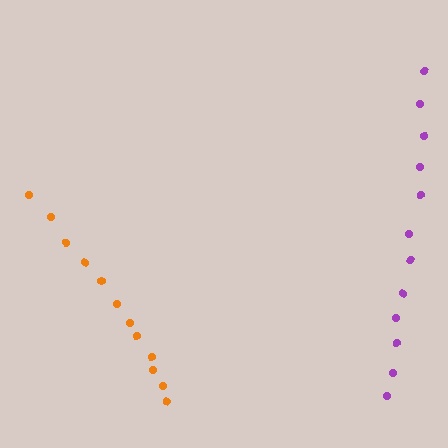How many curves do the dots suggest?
There are 2 distinct paths.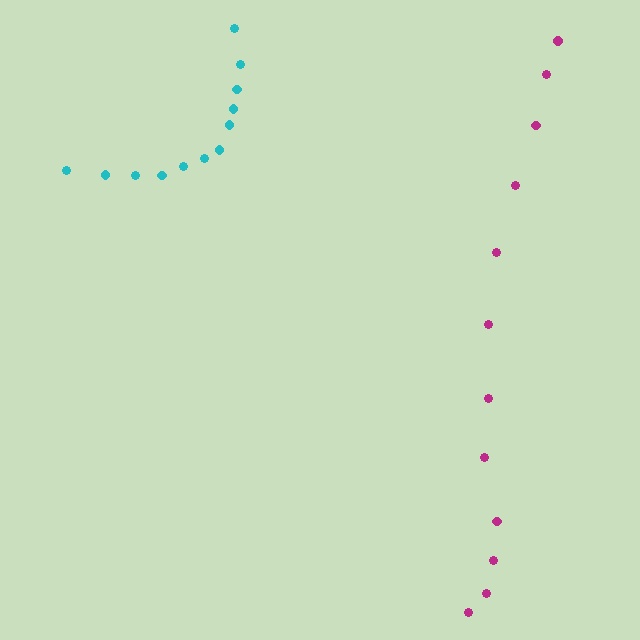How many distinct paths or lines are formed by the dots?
There are 2 distinct paths.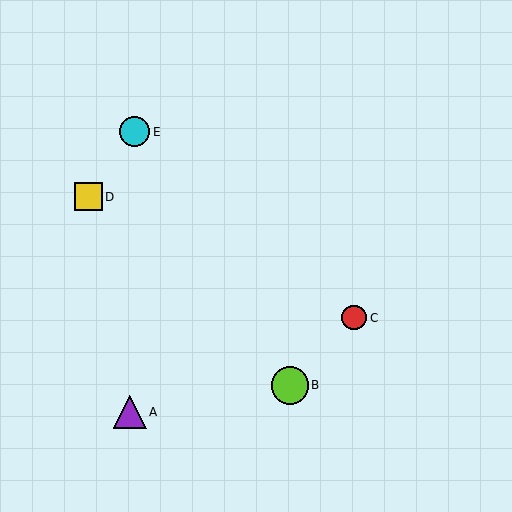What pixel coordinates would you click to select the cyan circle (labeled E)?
Click at (134, 132) to select the cyan circle E.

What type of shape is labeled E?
Shape E is a cyan circle.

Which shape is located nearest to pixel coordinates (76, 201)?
The yellow square (labeled D) at (88, 197) is nearest to that location.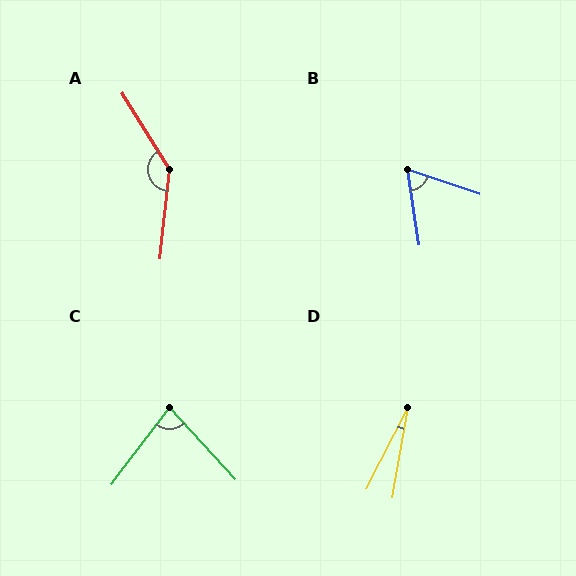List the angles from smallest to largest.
D (17°), B (62°), C (80°), A (142°).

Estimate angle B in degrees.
Approximately 62 degrees.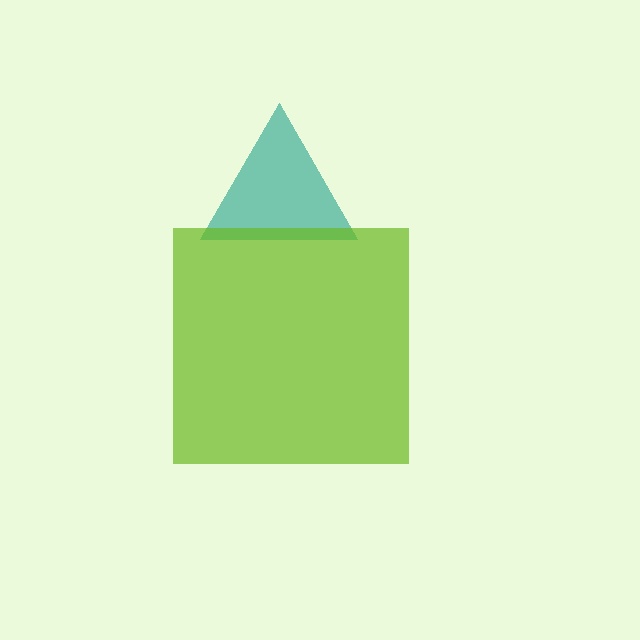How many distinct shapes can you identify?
There are 2 distinct shapes: a teal triangle, a lime square.